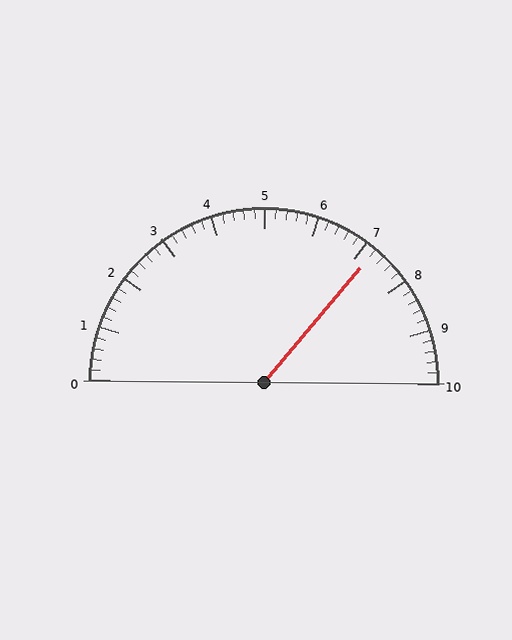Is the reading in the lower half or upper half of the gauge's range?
The reading is in the upper half of the range (0 to 10).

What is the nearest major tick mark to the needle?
The nearest major tick mark is 7.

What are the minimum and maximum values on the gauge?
The gauge ranges from 0 to 10.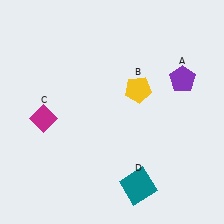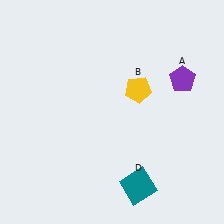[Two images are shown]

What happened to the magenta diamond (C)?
The magenta diamond (C) was removed in Image 2. It was in the bottom-left area of Image 1.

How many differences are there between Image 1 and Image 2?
There is 1 difference between the two images.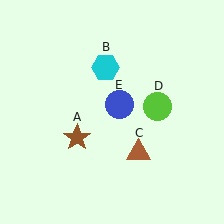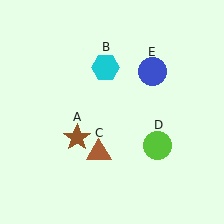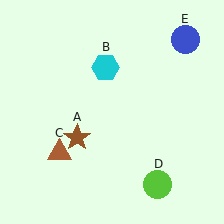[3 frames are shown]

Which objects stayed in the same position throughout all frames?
Brown star (object A) and cyan hexagon (object B) remained stationary.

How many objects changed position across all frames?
3 objects changed position: brown triangle (object C), lime circle (object D), blue circle (object E).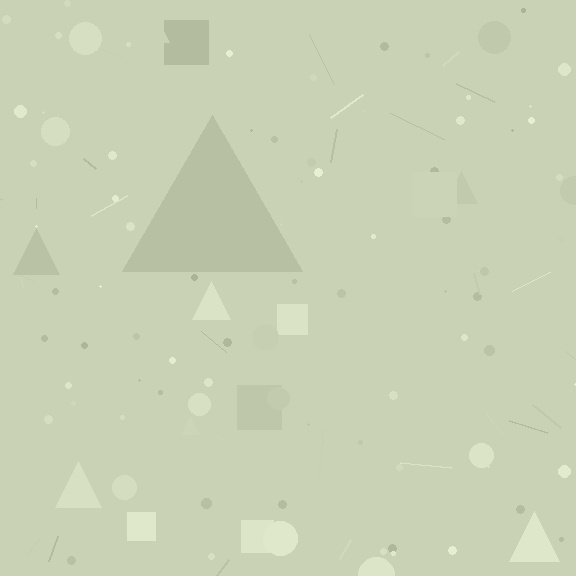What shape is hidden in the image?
A triangle is hidden in the image.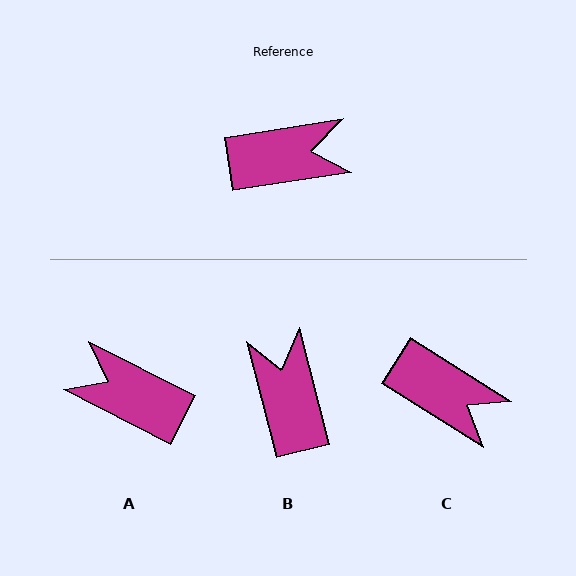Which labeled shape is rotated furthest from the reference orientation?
A, about 144 degrees away.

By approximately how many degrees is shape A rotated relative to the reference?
Approximately 144 degrees counter-clockwise.